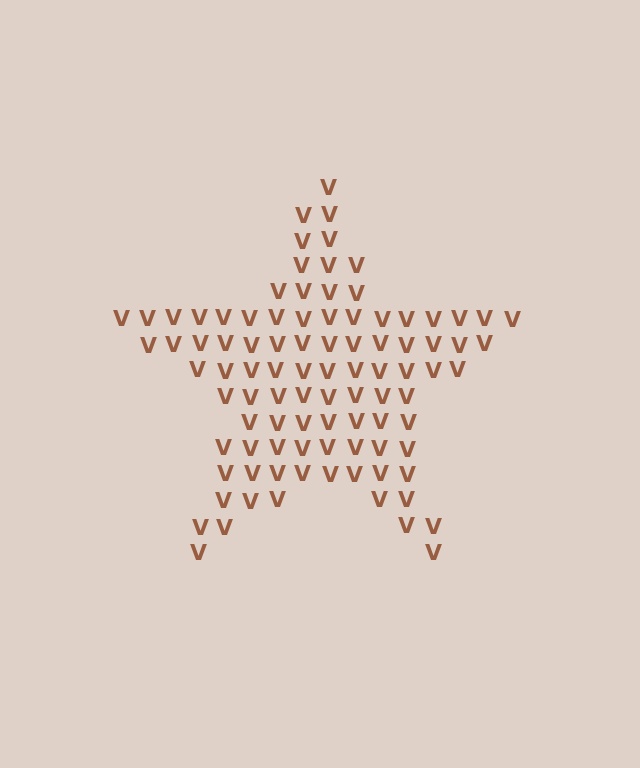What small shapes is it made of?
It is made of small letter V's.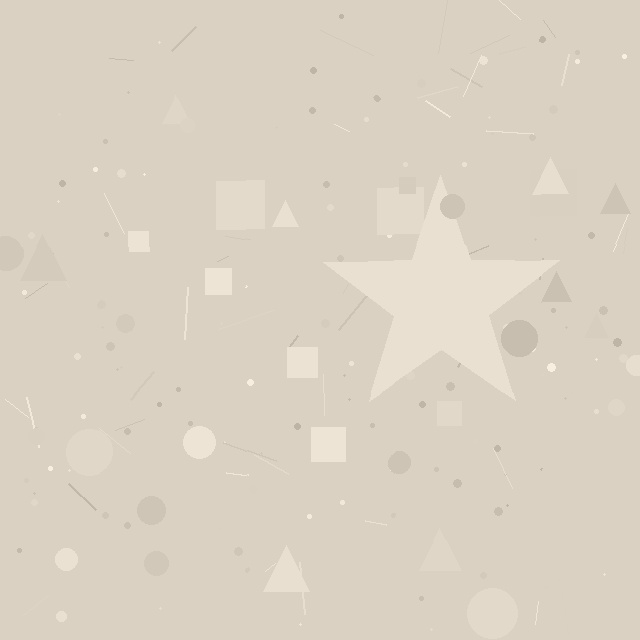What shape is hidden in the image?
A star is hidden in the image.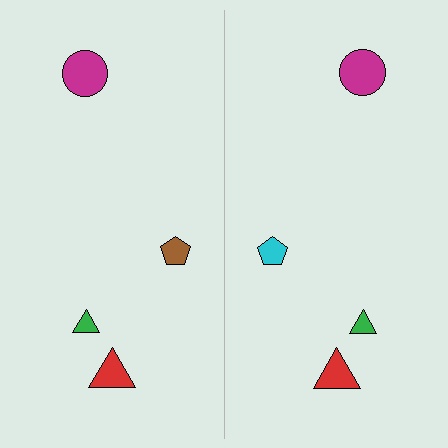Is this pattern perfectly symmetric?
No, the pattern is not perfectly symmetric. The cyan pentagon on the right side breaks the symmetry — its mirror counterpart is brown.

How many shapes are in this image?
There are 8 shapes in this image.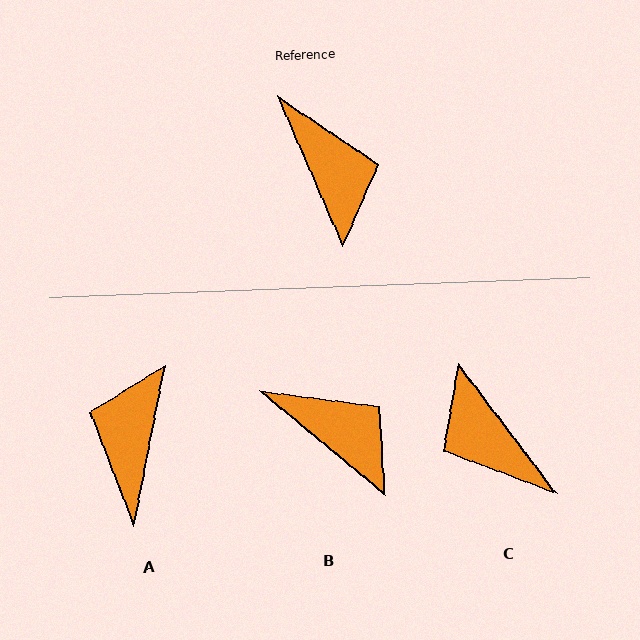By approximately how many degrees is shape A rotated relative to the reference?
Approximately 145 degrees counter-clockwise.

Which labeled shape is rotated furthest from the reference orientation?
C, about 166 degrees away.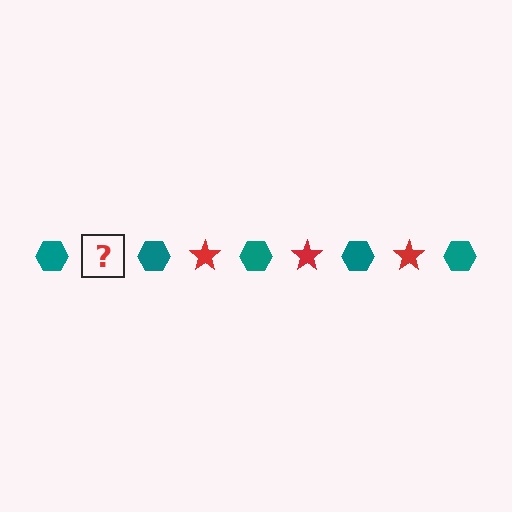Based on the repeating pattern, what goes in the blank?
The blank should be a red star.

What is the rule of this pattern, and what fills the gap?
The rule is that the pattern alternates between teal hexagon and red star. The gap should be filled with a red star.